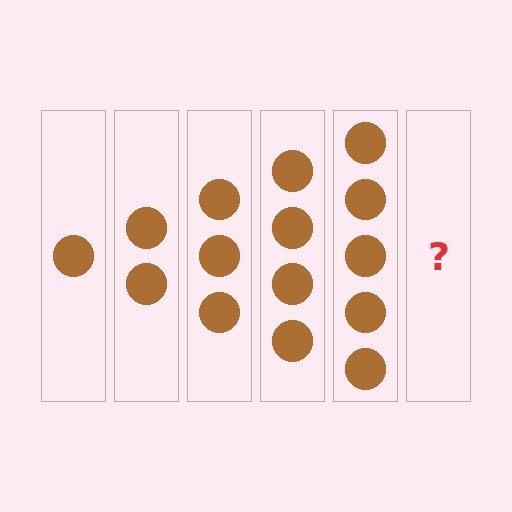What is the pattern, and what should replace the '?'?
The pattern is that each step adds one more circle. The '?' should be 6 circles.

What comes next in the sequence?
The next element should be 6 circles.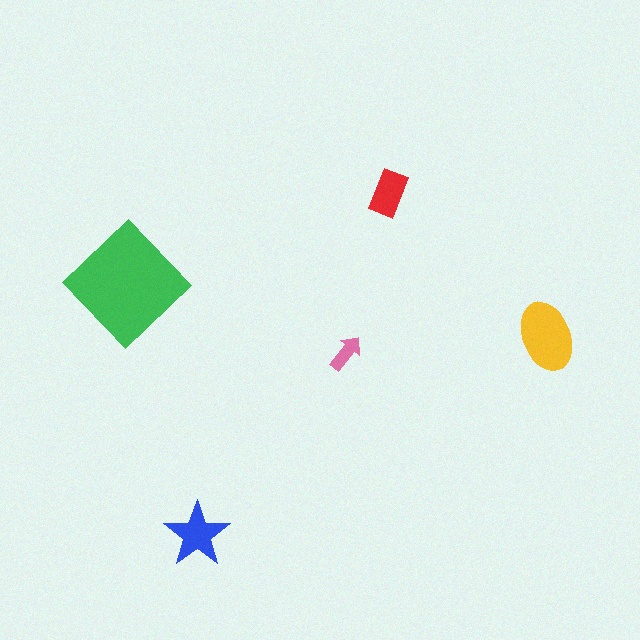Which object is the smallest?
The pink arrow.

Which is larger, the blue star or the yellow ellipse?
The yellow ellipse.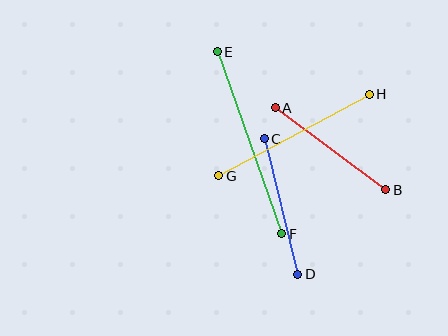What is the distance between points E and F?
The distance is approximately 193 pixels.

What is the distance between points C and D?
The distance is approximately 139 pixels.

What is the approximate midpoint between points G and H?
The midpoint is at approximately (294, 135) pixels.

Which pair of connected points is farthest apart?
Points E and F are farthest apart.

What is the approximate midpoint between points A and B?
The midpoint is at approximately (330, 149) pixels.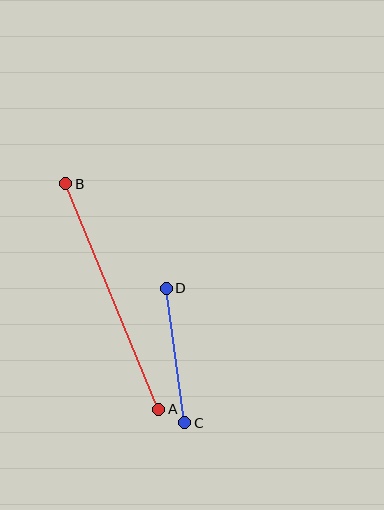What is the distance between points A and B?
The distance is approximately 244 pixels.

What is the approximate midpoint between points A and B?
The midpoint is at approximately (112, 297) pixels.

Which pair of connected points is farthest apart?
Points A and B are farthest apart.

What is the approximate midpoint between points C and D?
The midpoint is at approximately (176, 355) pixels.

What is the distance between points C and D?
The distance is approximately 136 pixels.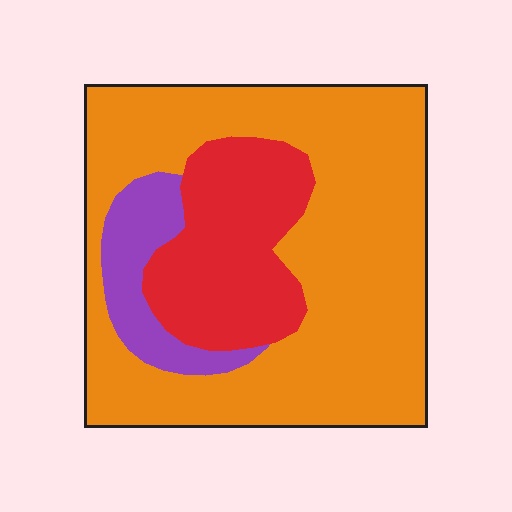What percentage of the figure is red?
Red takes up about one quarter (1/4) of the figure.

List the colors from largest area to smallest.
From largest to smallest: orange, red, purple.